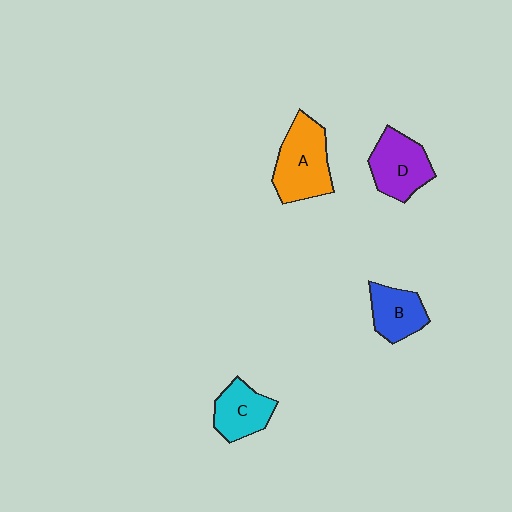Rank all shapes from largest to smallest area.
From largest to smallest: A (orange), D (purple), C (cyan), B (blue).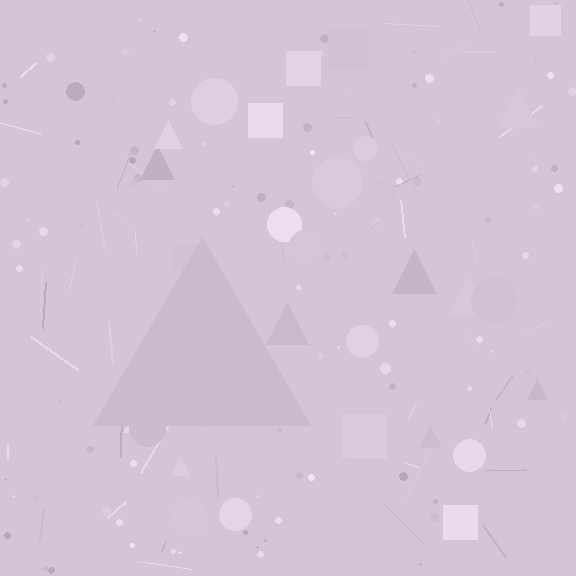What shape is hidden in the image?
A triangle is hidden in the image.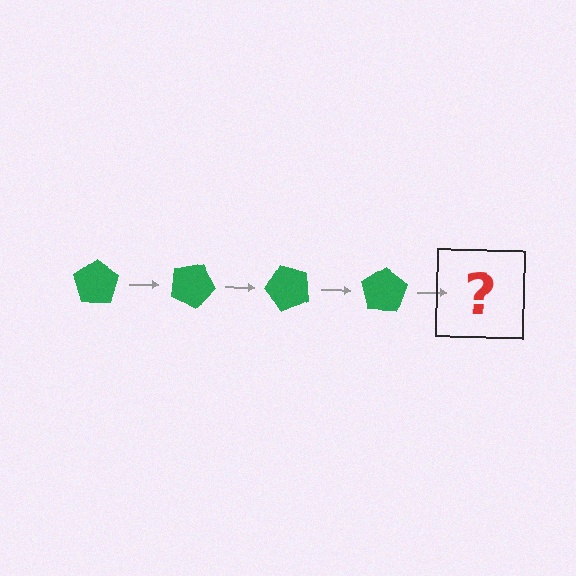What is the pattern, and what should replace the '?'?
The pattern is that the pentagon rotates 25 degrees each step. The '?' should be a green pentagon rotated 100 degrees.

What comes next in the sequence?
The next element should be a green pentagon rotated 100 degrees.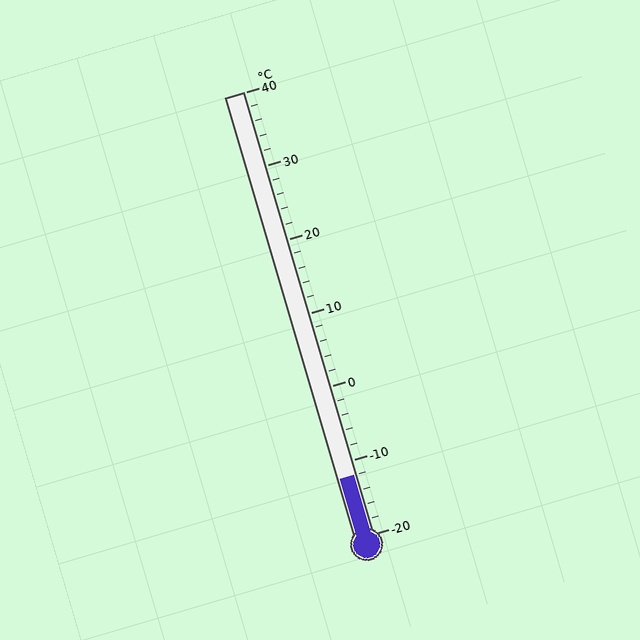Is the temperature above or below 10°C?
The temperature is below 10°C.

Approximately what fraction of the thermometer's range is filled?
The thermometer is filled to approximately 15% of its range.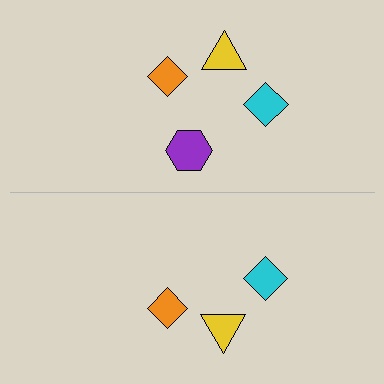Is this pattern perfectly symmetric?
No, the pattern is not perfectly symmetric. A purple hexagon is missing from the bottom side.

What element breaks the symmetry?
A purple hexagon is missing from the bottom side.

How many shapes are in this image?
There are 7 shapes in this image.